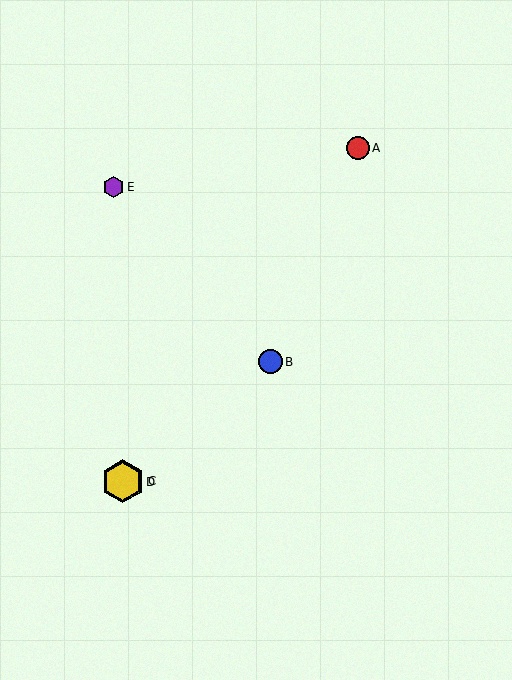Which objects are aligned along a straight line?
Objects B, C, D are aligned along a straight line.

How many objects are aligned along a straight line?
3 objects (B, C, D) are aligned along a straight line.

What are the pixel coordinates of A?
Object A is at (358, 148).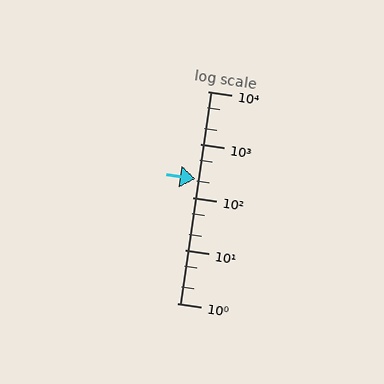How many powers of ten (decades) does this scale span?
The scale spans 4 decades, from 1 to 10000.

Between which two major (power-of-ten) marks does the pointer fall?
The pointer is between 100 and 1000.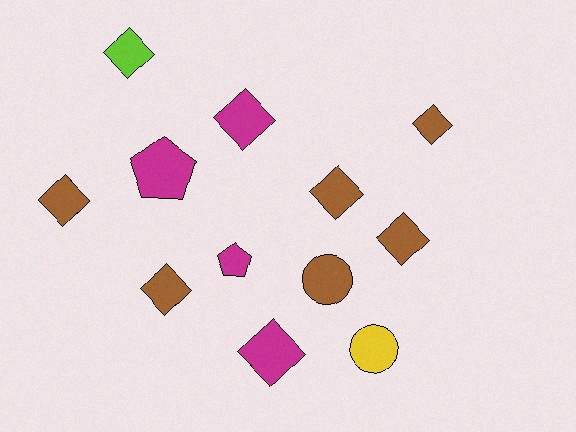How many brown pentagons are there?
There are no brown pentagons.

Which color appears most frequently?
Brown, with 6 objects.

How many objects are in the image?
There are 12 objects.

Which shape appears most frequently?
Diamond, with 8 objects.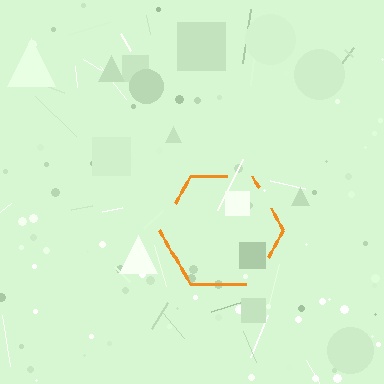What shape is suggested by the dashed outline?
The dashed outline suggests a hexagon.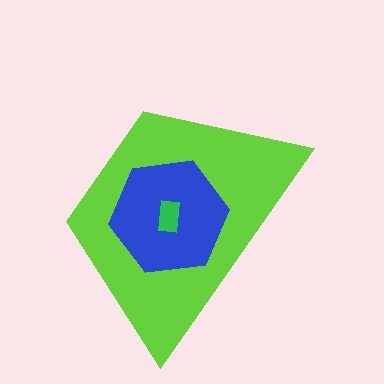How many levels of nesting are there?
3.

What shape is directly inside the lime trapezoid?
The blue hexagon.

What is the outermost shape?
The lime trapezoid.